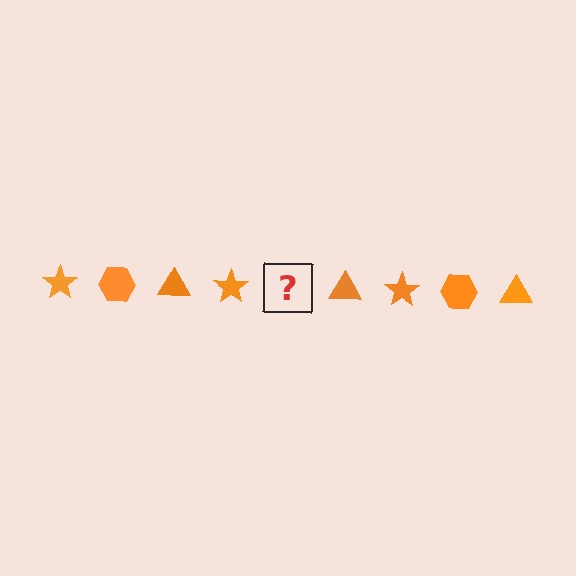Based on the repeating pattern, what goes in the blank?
The blank should be an orange hexagon.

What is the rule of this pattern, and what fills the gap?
The rule is that the pattern cycles through star, hexagon, triangle shapes in orange. The gap should be filled with an orange hexagon.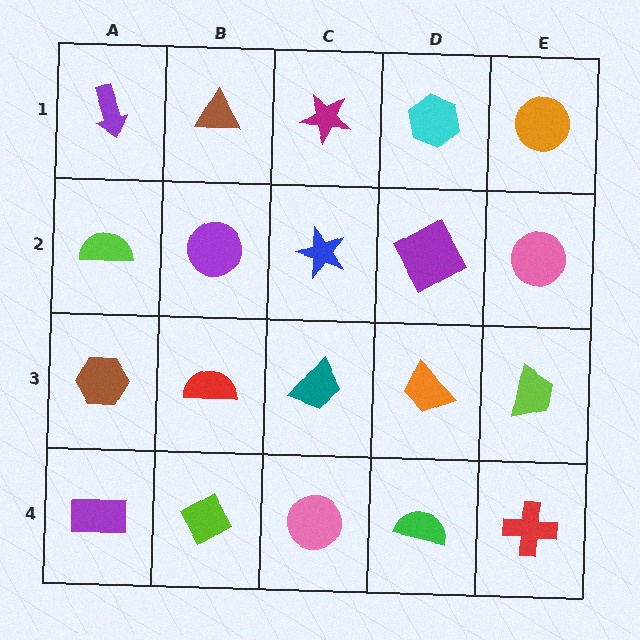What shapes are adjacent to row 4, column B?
A red semicircle (row 3, column B), a purple rectangle (row 4, column A), a pink circle (row 4, column C).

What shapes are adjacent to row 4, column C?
A teal trapezoid (row 3, column C), a lime diamond (row 4, column B), a green semicircle (row 4, column D).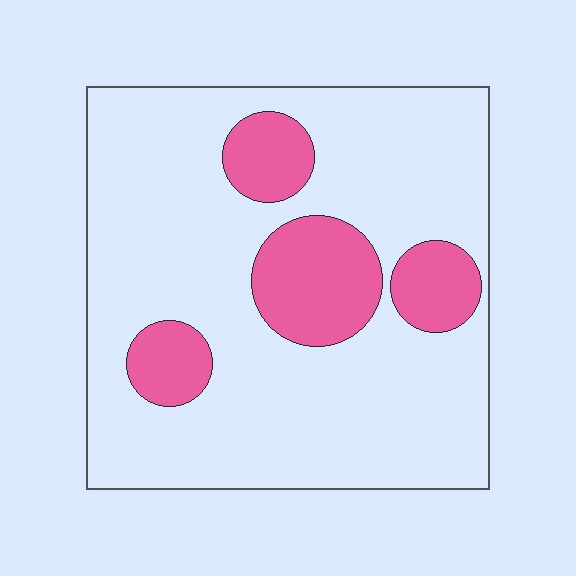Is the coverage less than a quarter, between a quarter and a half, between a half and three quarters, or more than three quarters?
Less than a quarter.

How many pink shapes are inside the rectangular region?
4.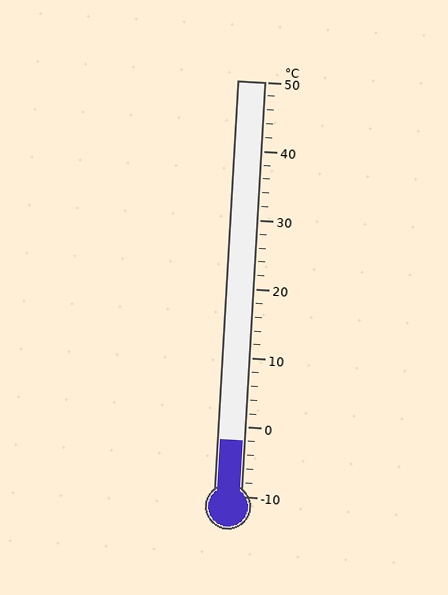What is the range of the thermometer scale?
The thermometer scale ranges from -10°C to 50°C.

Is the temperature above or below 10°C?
The temperature is below 10°C.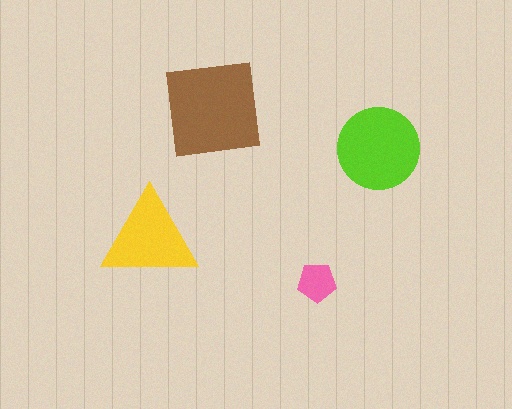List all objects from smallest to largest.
The pink pentagon, the yellow triangle, the lime circle, the brown square.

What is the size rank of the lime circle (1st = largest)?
2nd.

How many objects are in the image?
There are 4 objects in the image.